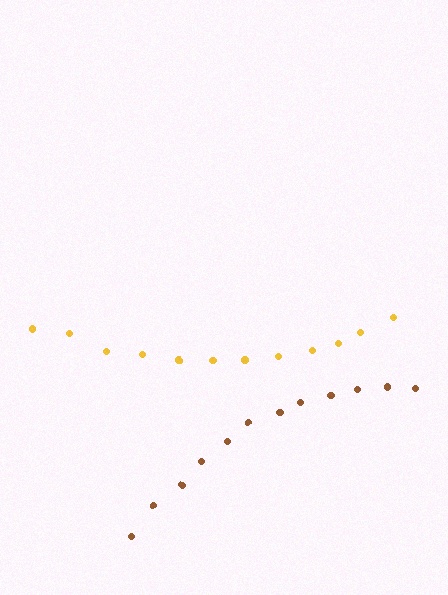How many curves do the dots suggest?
There are 2 distinct paths.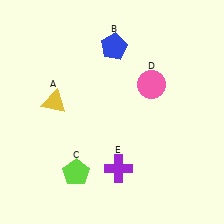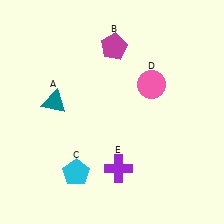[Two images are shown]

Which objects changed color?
A changed from yellow to teal. B changed from blue to magenta. C changed from lime to cyan.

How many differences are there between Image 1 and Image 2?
There are 3 differences between the two images.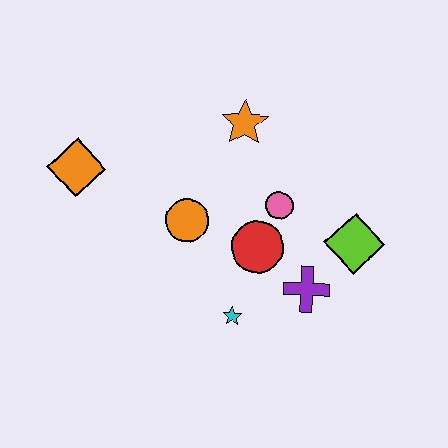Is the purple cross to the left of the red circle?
No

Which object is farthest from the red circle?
The orange diamond is farthest from the red circle.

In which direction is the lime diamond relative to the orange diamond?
The lime diamond is to the right of the orange diamond.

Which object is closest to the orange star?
The pink circle is closest to the orange star.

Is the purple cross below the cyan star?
No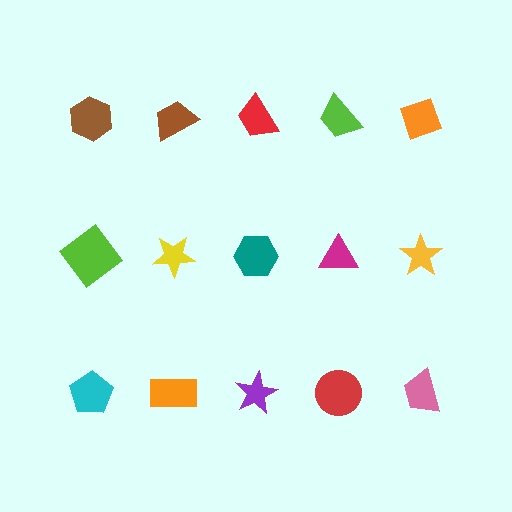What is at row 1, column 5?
An orange diamond.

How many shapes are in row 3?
5 shapes.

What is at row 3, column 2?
An orange rectangle.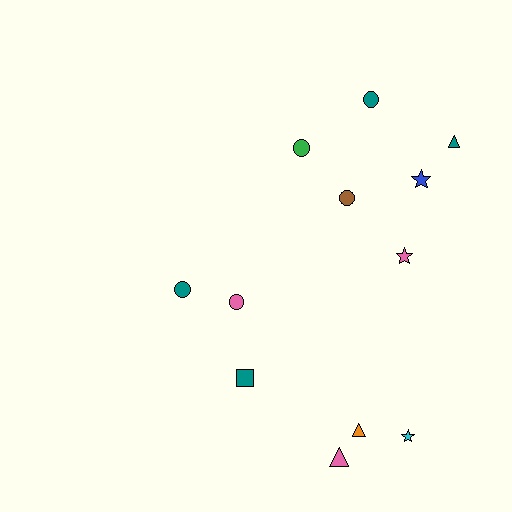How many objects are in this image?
There are 12 objects.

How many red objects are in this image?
There are no red objects.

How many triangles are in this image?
There are 3 triangles.